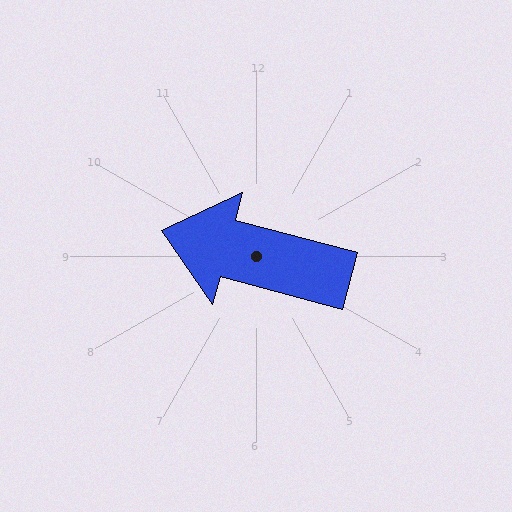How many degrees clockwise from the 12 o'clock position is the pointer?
Approximately 285 degrees.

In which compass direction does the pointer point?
West.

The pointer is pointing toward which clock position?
Roughly 9 o'clock.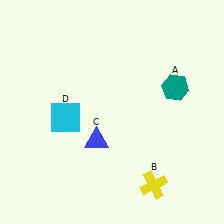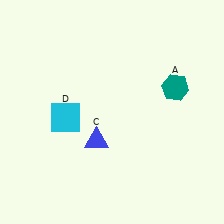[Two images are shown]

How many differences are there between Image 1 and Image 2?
There is 1 difference between the two images.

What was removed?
The yellow cross (B) was removed in Image 2.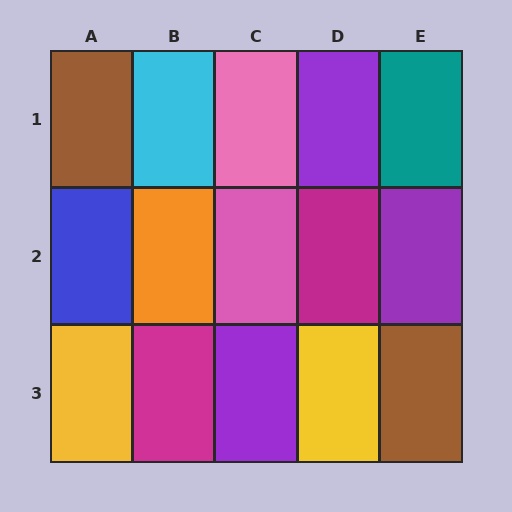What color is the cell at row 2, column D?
Magenta.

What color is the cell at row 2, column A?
Blue.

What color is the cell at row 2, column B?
Orange.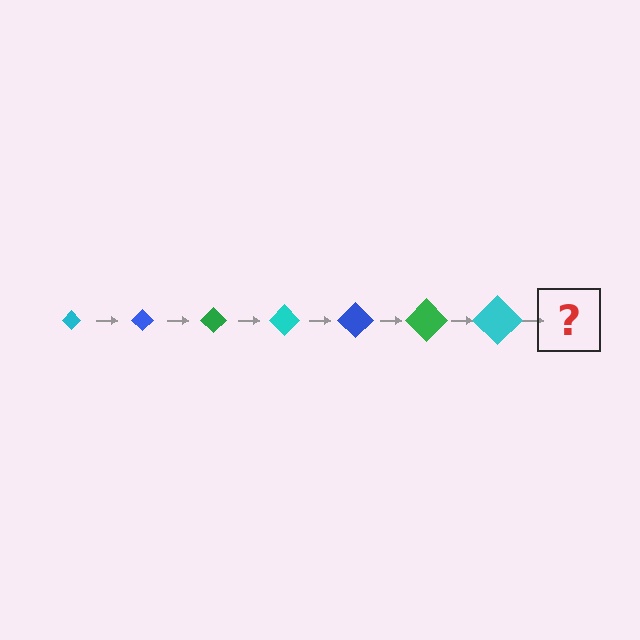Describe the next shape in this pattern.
It should be a blue diamond, larger than the previous one.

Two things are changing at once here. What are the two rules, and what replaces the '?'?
The two rules are that the diamond grows larger each step and the color cycles through cyan, blue, and green. The '?' should be a blue diamond, larger than the previous one.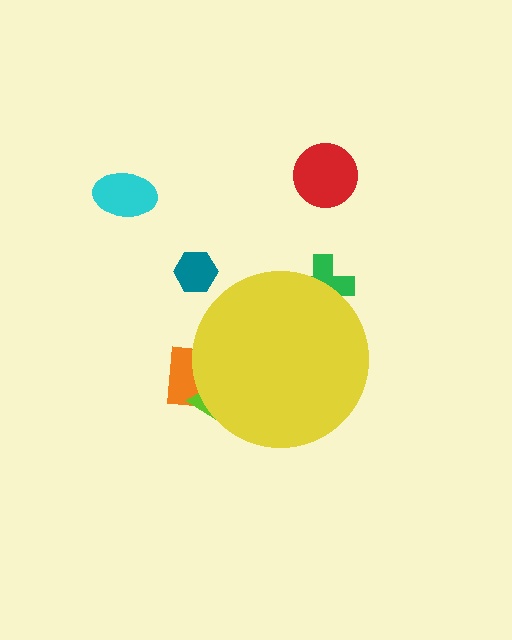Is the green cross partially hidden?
Yes, the green cross is partially hidden behind the yellow circle.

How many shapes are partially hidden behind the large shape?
3 shapes are partially hidden.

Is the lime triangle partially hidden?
Yes, the lime triangle is partially hidden behind the yellow circle.